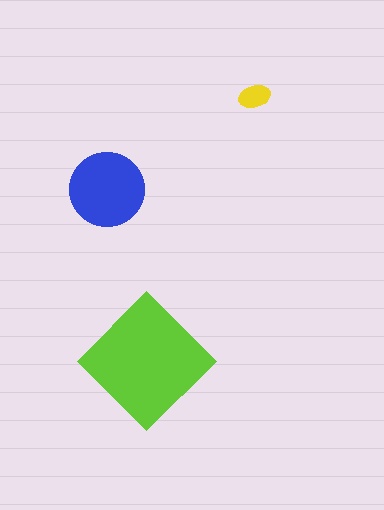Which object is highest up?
The yellow ellipse is topmost.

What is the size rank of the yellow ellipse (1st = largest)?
3rd.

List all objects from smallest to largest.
The yellow ellipse, the blue circle, the lime diamond.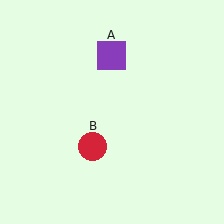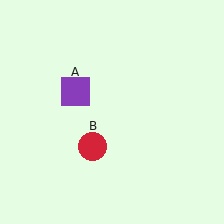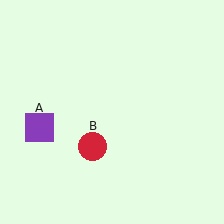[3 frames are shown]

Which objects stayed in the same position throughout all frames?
Red circle (object B) remained stationary.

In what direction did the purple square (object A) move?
The purple square (object A) moved down and to the left.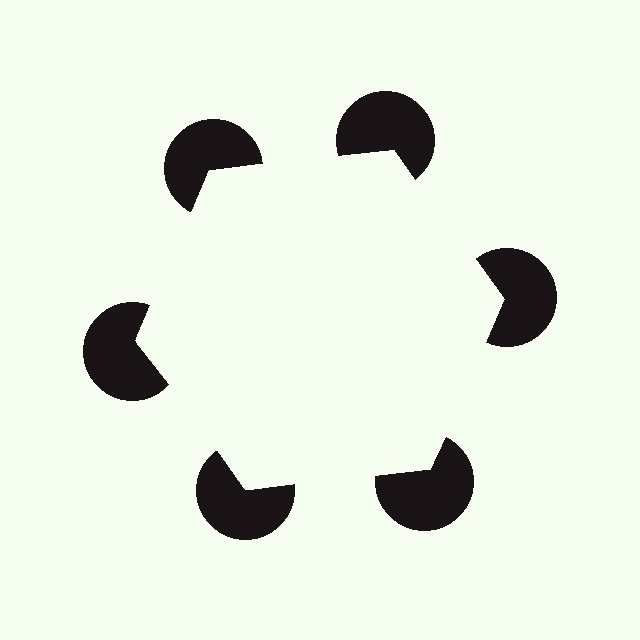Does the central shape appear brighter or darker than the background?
It typically appears slightly brighter than the background, even though no actual brightness change is drawn.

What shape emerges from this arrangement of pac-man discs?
An illusory hexagon — its edges are inferred from the aligned wedge cuts in the pac-man discs, not physically drawn.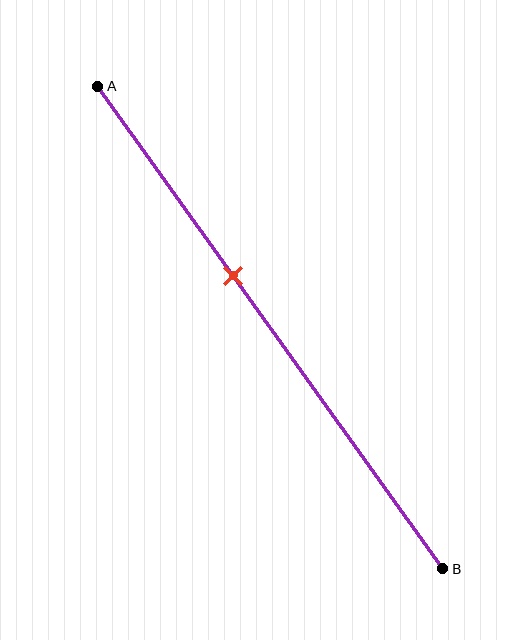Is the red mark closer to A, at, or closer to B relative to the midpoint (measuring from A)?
The red mark is closer to point A than the midpoint of segment AB.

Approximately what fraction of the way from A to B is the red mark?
The red mark is approximately 40% of the way from A to B.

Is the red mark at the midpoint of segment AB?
No, the mark is at about 40% from A, not at the 50% midpoint.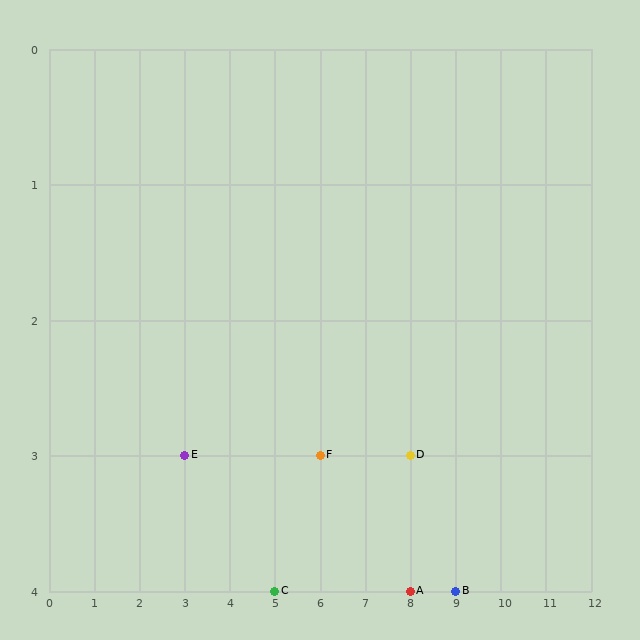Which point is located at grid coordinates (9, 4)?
Point B is at (9, 4).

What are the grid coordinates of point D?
Point D is at grid coordinates (8, 3).